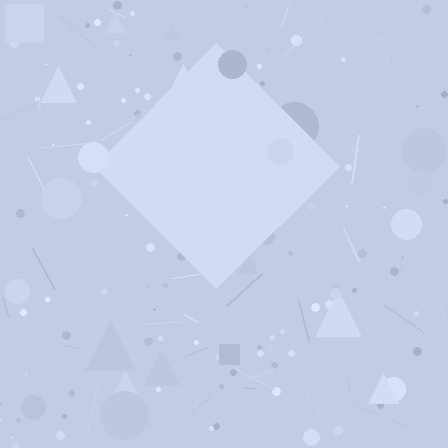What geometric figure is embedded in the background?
A diamond is embedded in the background.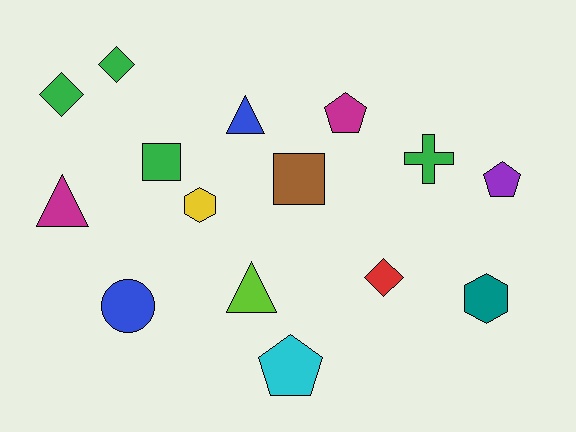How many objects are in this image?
There are 15 objects.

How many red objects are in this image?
There is 1 red object.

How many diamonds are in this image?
There are 3 diamonds.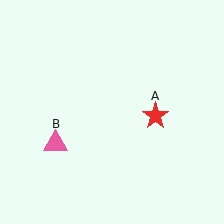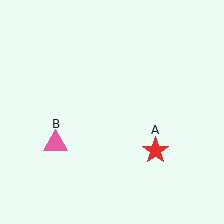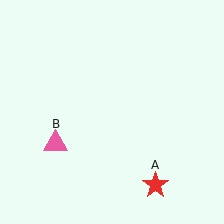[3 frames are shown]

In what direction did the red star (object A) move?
The red star (object A) moved down.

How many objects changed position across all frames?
1 object changed position: red star (object A).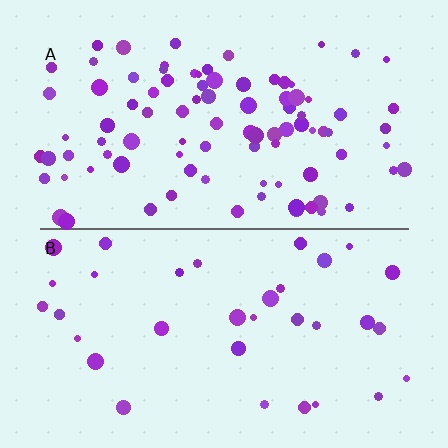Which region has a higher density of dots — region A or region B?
A (the top).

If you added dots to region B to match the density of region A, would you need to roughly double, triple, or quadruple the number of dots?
Approximately triple.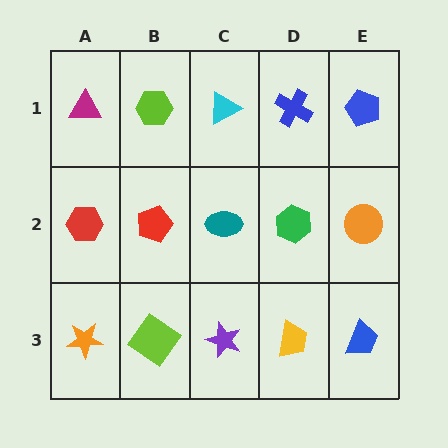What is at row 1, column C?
A cyan triangle.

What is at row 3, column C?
A purple star.